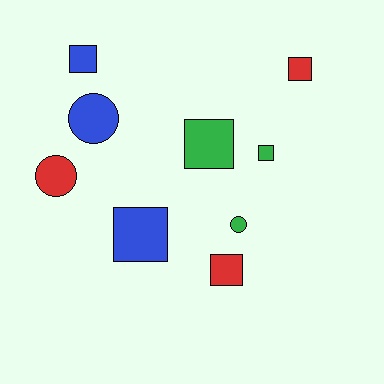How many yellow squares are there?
There are no yellow squares.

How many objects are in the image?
There are 9 objects.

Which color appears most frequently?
Red, with 3 objects.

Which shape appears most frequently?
Square, with 6 objects.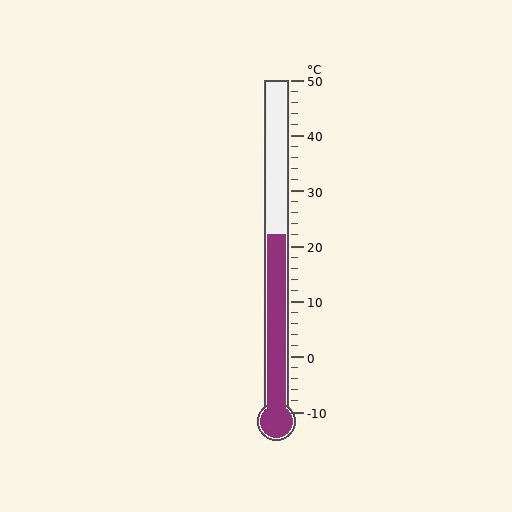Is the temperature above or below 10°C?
The temperature is above 10°C.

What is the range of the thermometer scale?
The thermometer scale ranges from -10°C to 50°C.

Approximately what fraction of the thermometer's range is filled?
The thermometer is filled to approximately 55% of its range.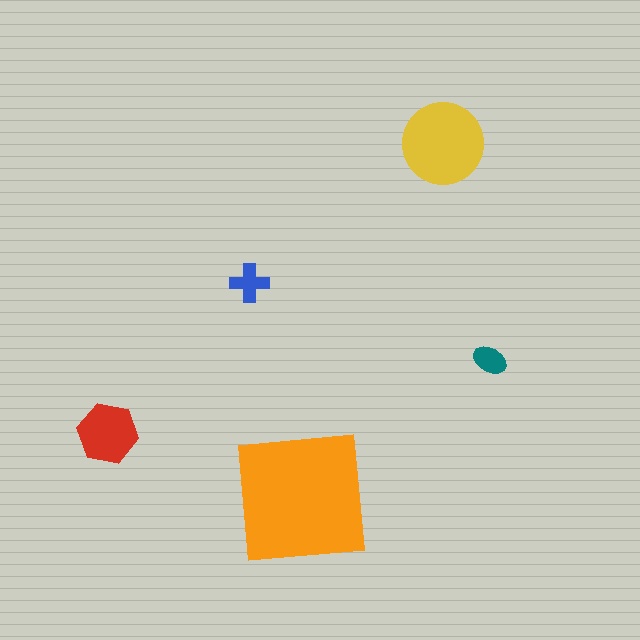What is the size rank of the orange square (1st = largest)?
1st.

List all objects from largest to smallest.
The orange square, the yellow circle, the red hexagon, the blue cross, the teal ellipse.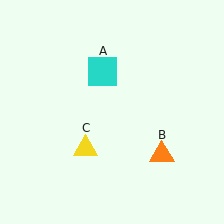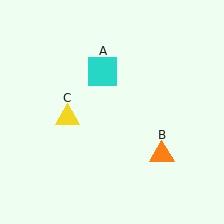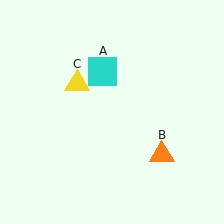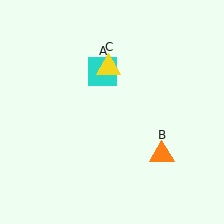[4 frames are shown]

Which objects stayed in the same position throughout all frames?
Cyan square (object A) and orange triangle (object B) remained stationary.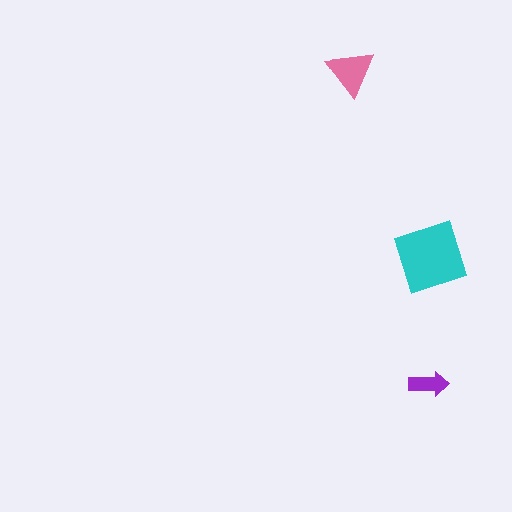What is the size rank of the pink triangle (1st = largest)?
2nd.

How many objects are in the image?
There are 3 objects in the image.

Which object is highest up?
The pink triangle is topmost.